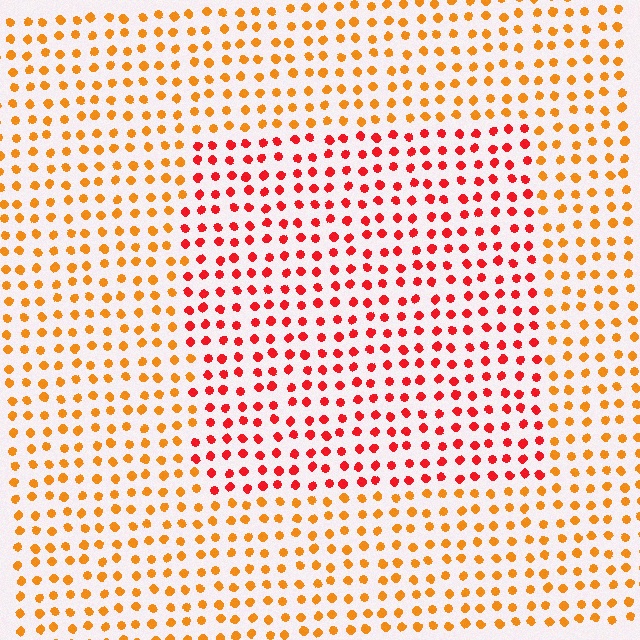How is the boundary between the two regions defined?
The boundary is defined purely by a slight shift in hue (about 36 degrees). Spacing, size, and orientation are identical on both sides.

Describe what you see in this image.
The image is filled with small orange elements in a uniform arrangement. A rectangle-shaped region is visible where the elements are tinted to a slightly different hue, forming a subtle color boundary.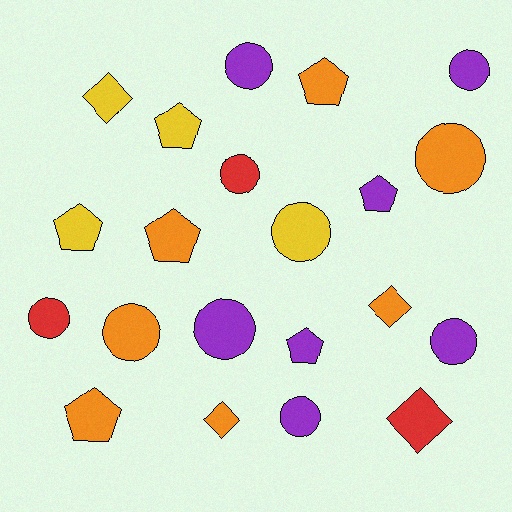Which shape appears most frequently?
Circle, with 10 objects.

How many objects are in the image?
There are 21 objects.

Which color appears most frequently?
Purple, with 7 objects.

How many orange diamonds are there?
There are 2 orange diamonds.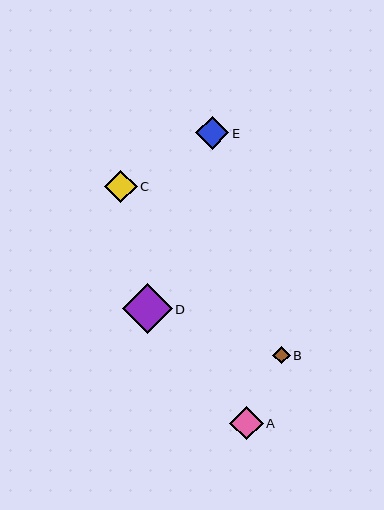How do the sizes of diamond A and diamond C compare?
Diamond A and diamond C are approximately the same size.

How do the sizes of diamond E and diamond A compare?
Diamond E and diamond A are approximately the same size.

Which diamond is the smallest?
Diamond B is the smallest with a size of approximately 17 pixels.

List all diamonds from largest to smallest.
From largest to smallest: D, E, A, C, B.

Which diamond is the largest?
Diamond D is the largest with a size of approximately 50 pixels.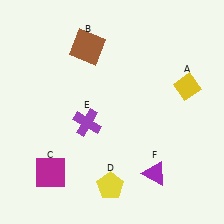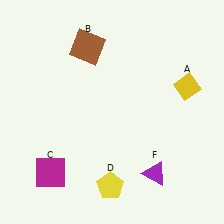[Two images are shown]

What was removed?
The purple cross (E) was removed in Image 2.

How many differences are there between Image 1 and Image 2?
There is 1 difference between the two images.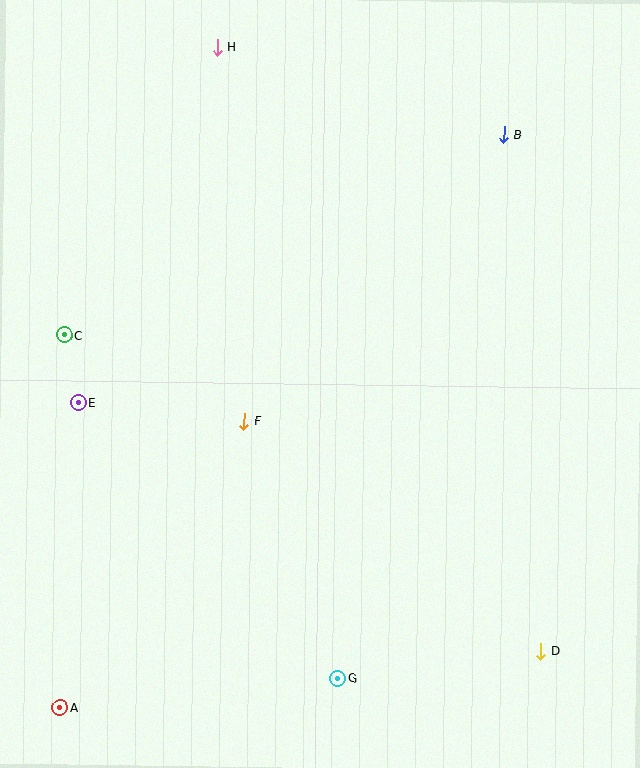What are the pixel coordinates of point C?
Point C is at (64, 335).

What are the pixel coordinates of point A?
Point A is at (60, 707).